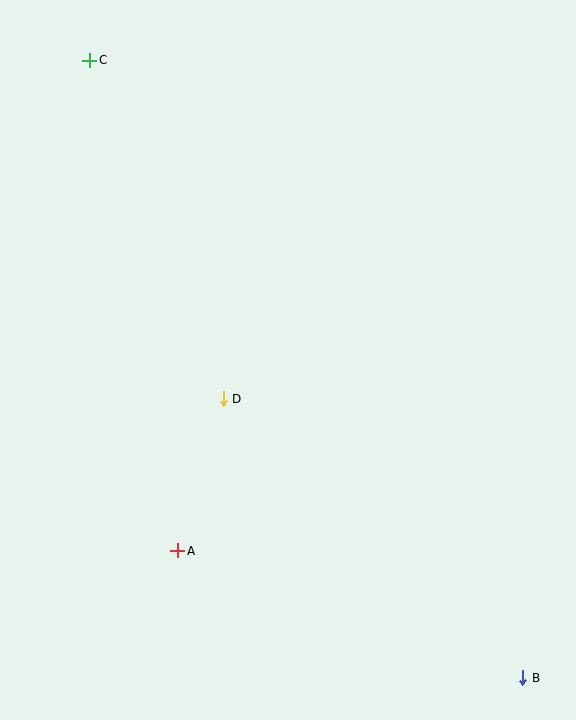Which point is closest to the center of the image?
Point D at (223, 399) is closest to the center.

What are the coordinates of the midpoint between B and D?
The midpoint between B and D is at (373, 538).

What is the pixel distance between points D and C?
The distance between D and C is 364 pixels.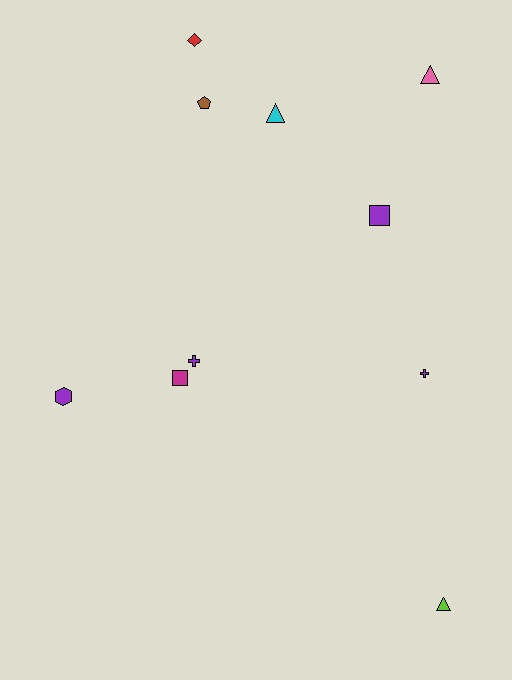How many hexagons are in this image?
There is 1 hexagon.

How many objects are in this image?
There are 10 objects.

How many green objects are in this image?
There are no green objects.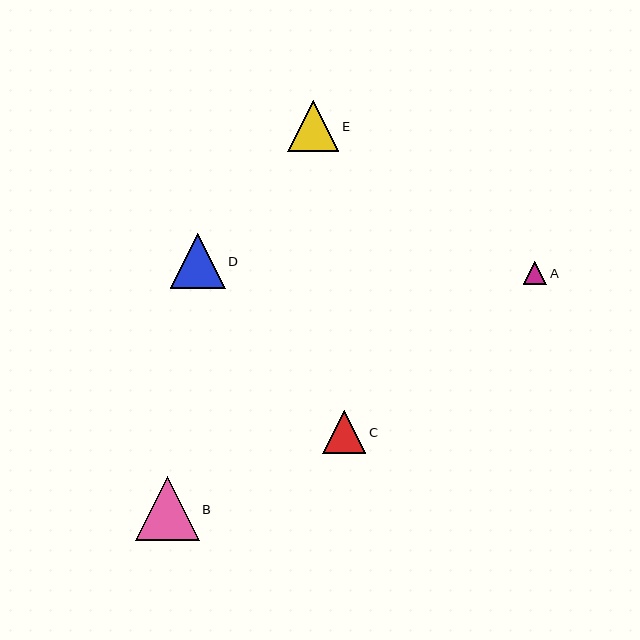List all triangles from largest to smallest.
From largest to smallest: B, D, E, C, A.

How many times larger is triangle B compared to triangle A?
Triangle B is approximately 2.8 times the size of triangle A.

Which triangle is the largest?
Triangle B is the largest with a size of approximately 64 pixels.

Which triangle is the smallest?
Triangle A is the smallest with a size of approximately 23 pixels.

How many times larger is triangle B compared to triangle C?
Triangle B is approximately 1.5 times the size of triangle C.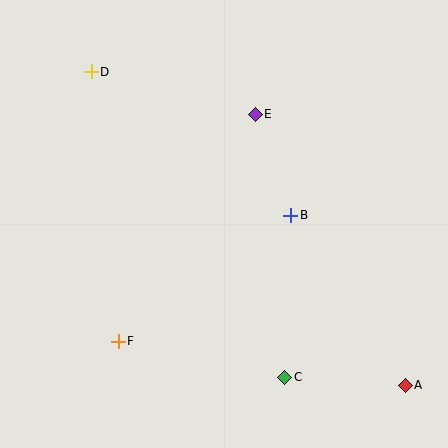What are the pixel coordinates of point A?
Point A is at (405, 385).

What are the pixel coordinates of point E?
Point E is at (255, 114).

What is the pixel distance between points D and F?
The distance between D and F is 270 pixels.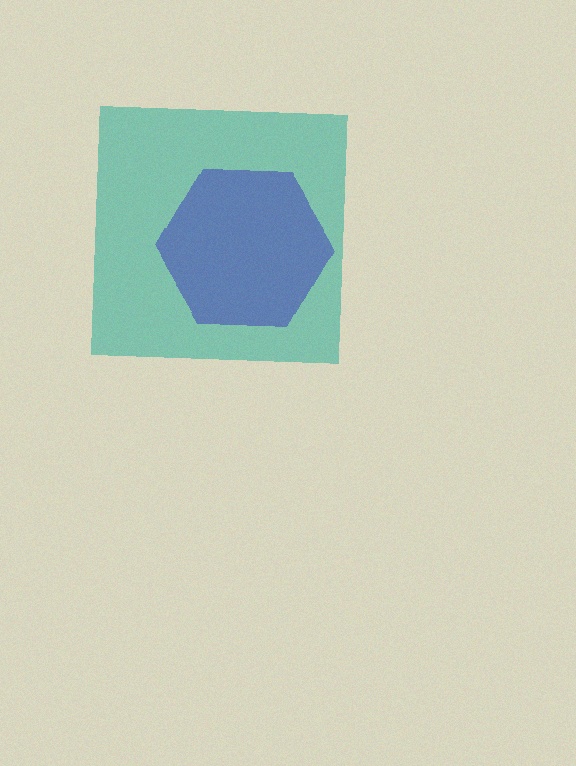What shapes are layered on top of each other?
The layered shapes are: a purple hexagon, a teal square.